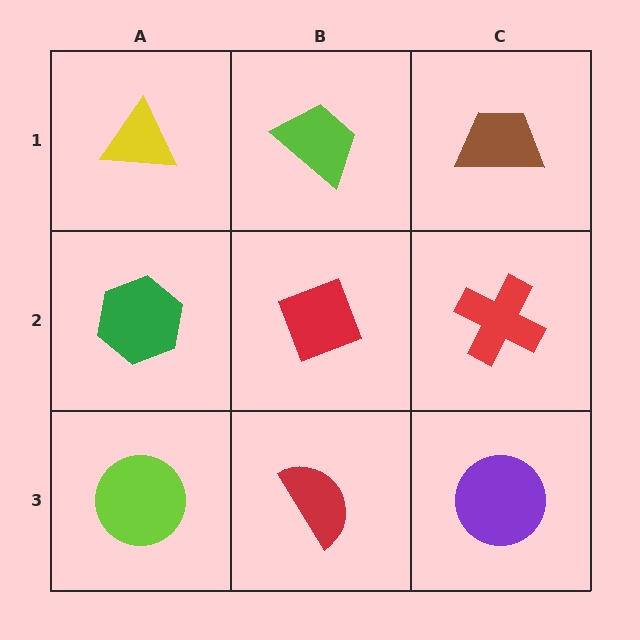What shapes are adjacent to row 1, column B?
A red diamond (row 2, column B), a yellow triangle (row 1, column A), a brown trapezoid (row 1, column C).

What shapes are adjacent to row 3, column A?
A green hexagon (row 2, column A), a red semicircle (row 3, column B).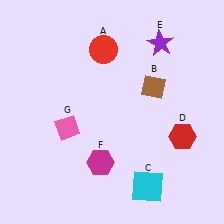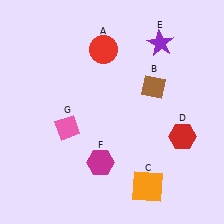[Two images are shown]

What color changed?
The square (C) changed from cyan in Image 1 to orange in Image 2.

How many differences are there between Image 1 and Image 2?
There is 1 difference between the two images.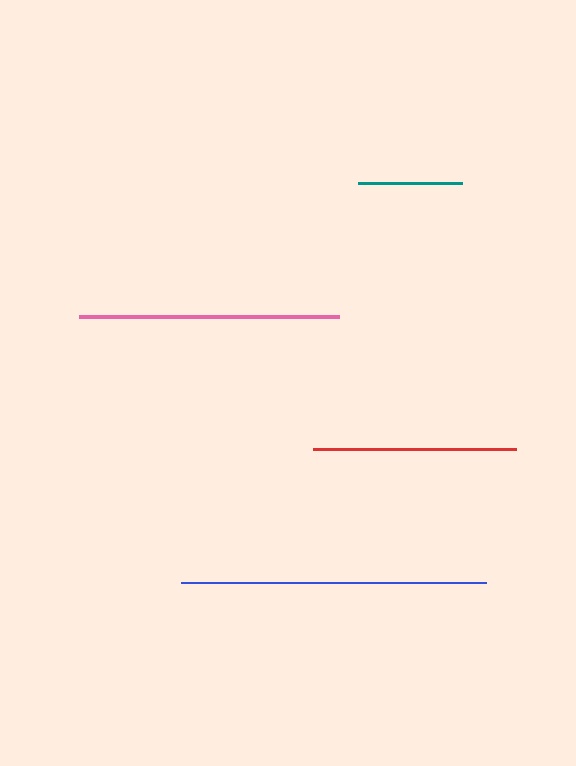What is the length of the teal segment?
The teal segment is approximately 105 pixels long.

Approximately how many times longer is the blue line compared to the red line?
The blue line is approximately 1.5 times the length of the red line.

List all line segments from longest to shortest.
From longest to shortest: blue, pink, red, teal.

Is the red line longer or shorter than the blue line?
The blue line is longer than the red line.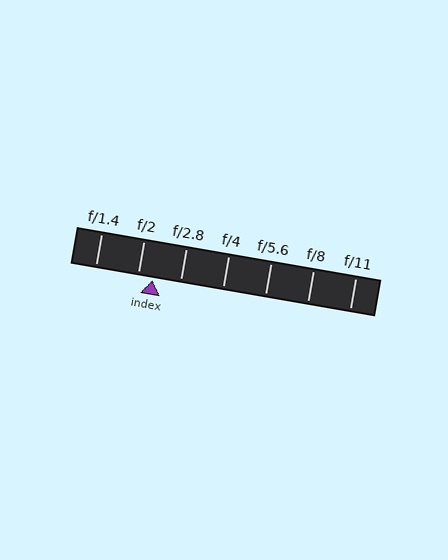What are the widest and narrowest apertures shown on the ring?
The widest aperture shown is f/1.4 and the narrowest is f/11.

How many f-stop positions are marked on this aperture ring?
There are 7 f-stop positions marked.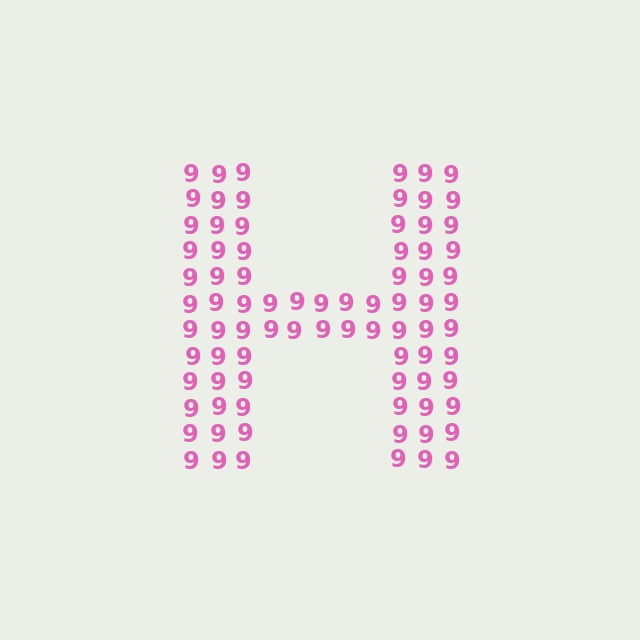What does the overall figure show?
The overall figure shows the letter H.